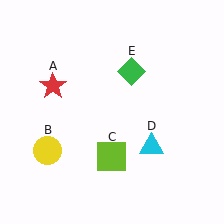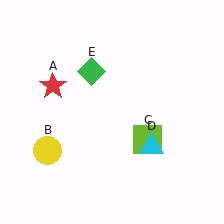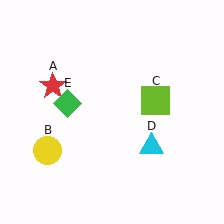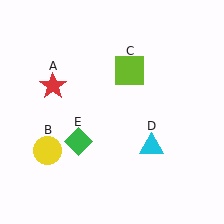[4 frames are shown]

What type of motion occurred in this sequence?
The lime square (object C), green diamond (object E) rotated counterclockwise around the center of the scene.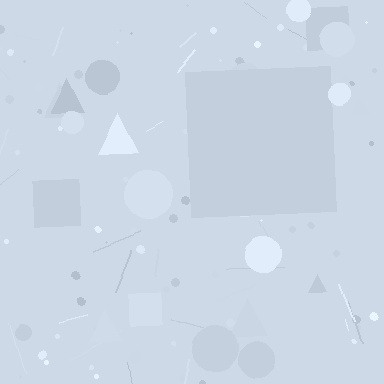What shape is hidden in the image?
A square is hidden in the image.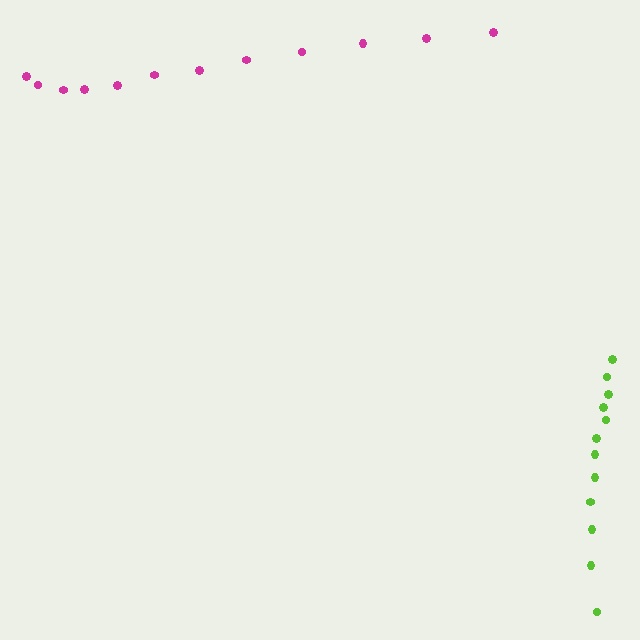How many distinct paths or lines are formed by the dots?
There are 2 distinct paths.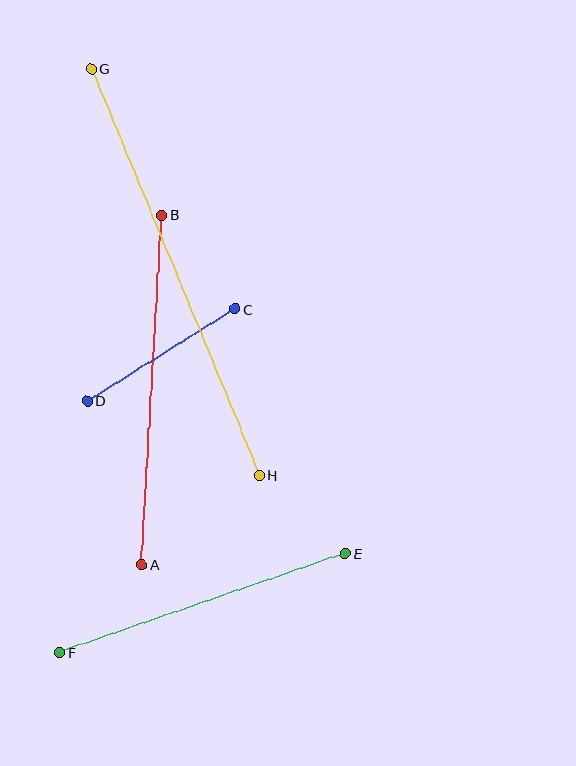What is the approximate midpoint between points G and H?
The midpoint is at approximately (175, 272) pixels.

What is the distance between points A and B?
The distance is approximately 351 pixels.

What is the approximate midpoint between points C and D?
The midpoint is at approximately (161, 355) pixels.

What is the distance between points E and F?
The distance is approximately 302 pixels.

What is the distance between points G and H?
The distance is approximately 440 pixels.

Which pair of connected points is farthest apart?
Points G and H are farthest apart.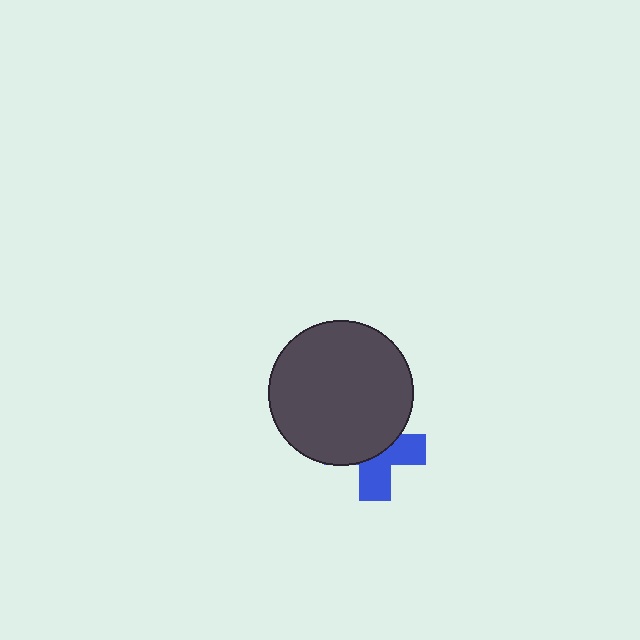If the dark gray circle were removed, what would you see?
You would see the complete blue cross.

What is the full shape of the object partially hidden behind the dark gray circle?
The partially hidden object is a blue cross.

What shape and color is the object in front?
The object in front is a dark gray circle.